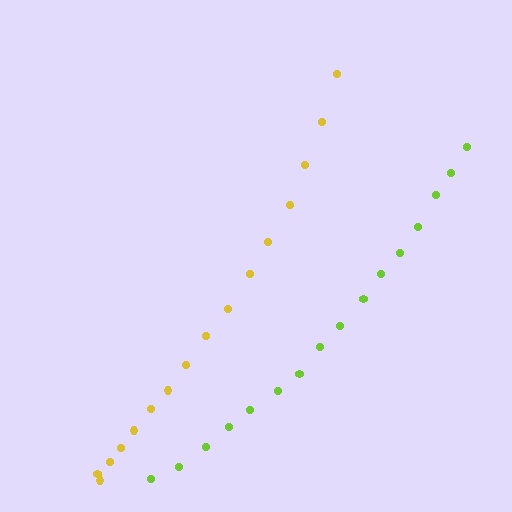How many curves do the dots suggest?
There are 2 distinct paths.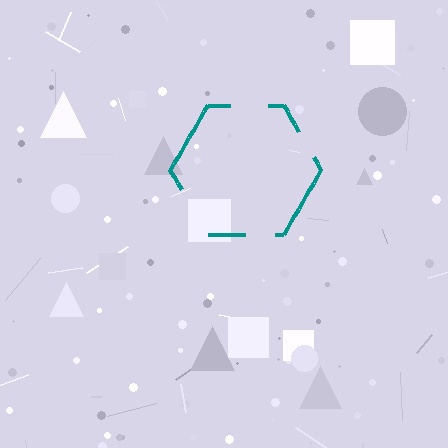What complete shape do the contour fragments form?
The contour fragments form a hexagon.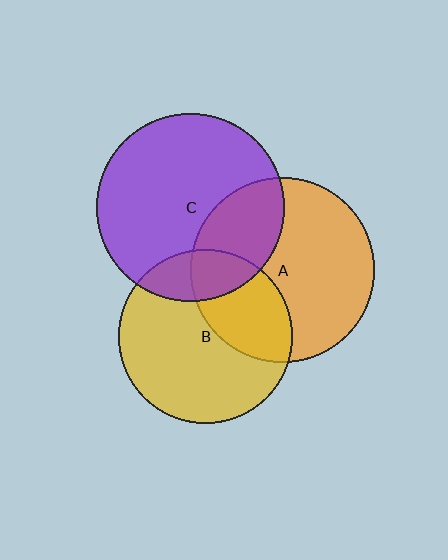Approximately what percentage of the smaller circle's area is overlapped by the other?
Approximately 35%.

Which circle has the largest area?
Circle C (purple).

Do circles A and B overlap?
Yes.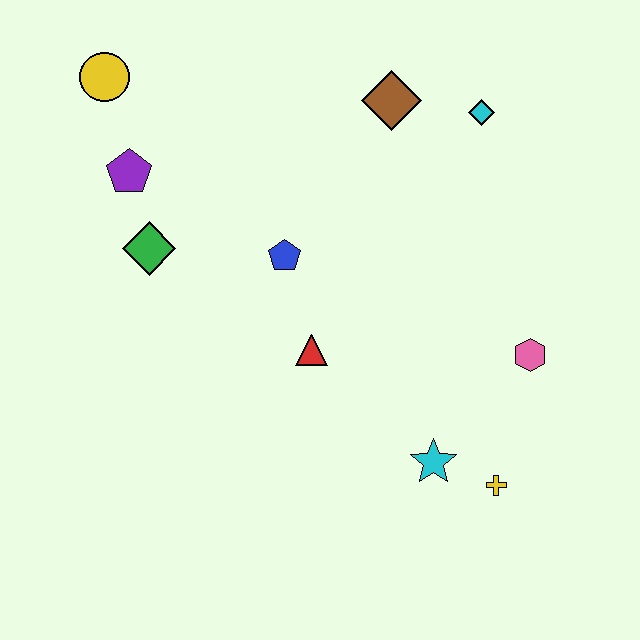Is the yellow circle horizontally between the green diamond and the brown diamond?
No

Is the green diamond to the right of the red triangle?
No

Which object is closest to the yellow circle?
The purple pentagon is closest to the yellow circle.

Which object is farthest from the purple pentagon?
The yellow cross is farthest from the purple pentagon.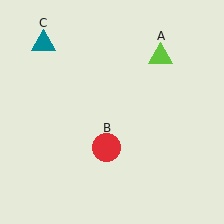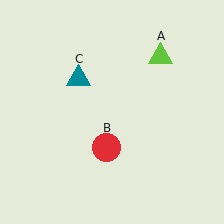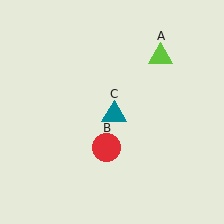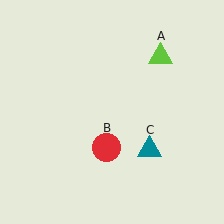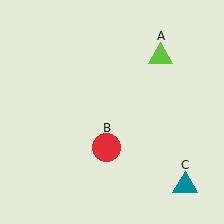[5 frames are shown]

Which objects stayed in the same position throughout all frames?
Lime triangle (object A) and red circle (object B) remained stationary.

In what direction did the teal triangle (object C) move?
The teal triangle (object C) moved down and to the right.